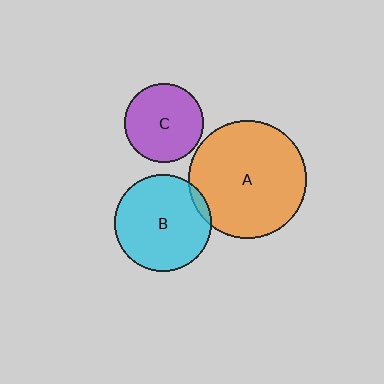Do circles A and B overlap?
Yes.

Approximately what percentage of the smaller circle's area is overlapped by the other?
Approximately 5%.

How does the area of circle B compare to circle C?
Approximately 1.5 times.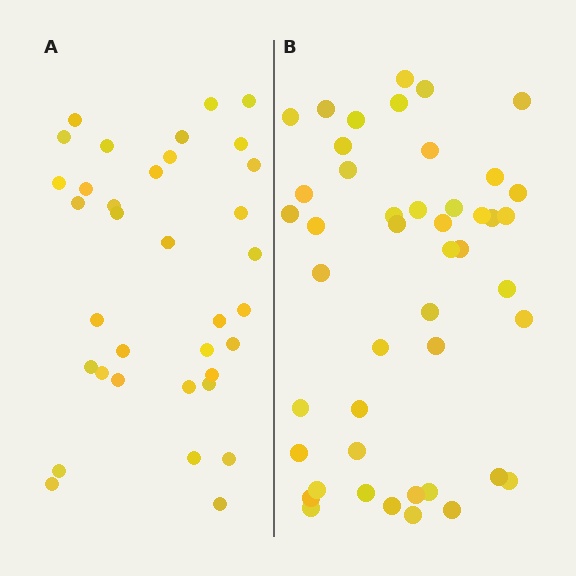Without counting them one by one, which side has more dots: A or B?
Region B (the right region) has more dots.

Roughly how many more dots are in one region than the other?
Region B has roughly 12 or so more dots than region A.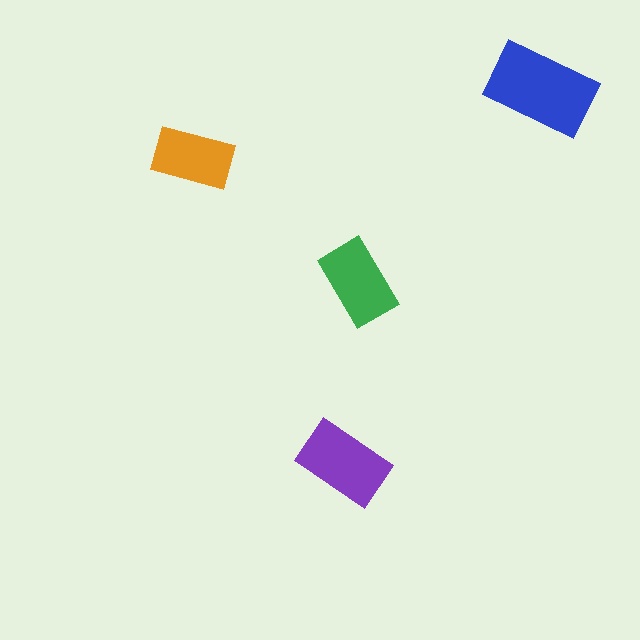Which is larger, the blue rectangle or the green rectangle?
The blue one.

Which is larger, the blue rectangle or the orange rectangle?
The blue one.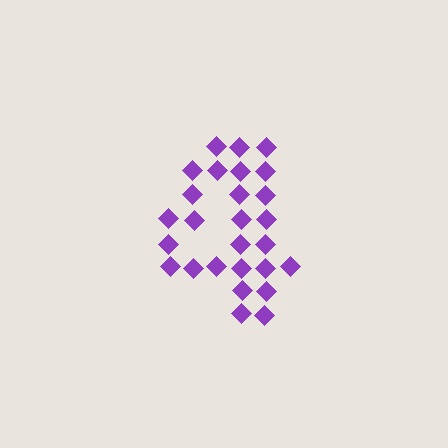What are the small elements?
The small elements are diamonds.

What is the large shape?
The large shape is the digit 4.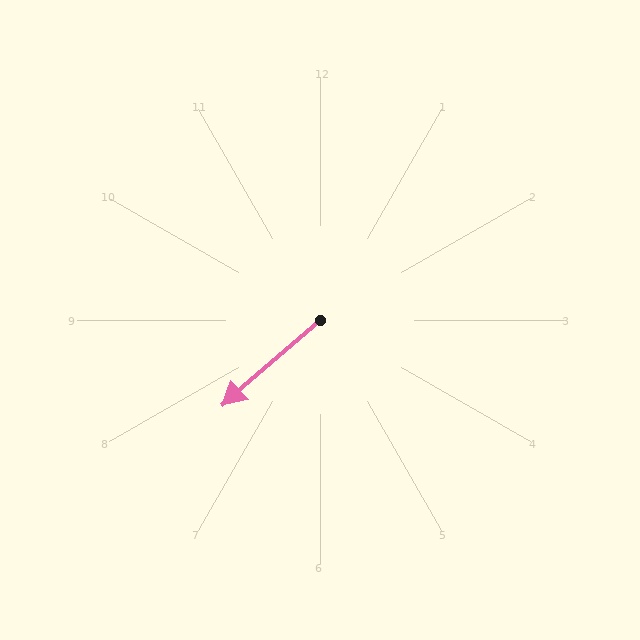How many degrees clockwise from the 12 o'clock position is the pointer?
Approximately 229 degrees.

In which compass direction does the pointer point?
Southwest.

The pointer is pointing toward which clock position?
Roughly 8 o'clock.